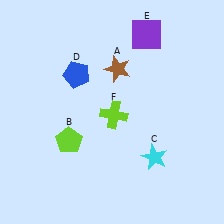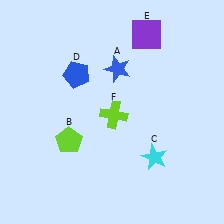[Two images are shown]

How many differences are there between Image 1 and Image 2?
There is 1 difference between the two images.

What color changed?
The star (A) changed from brown in Image 1 to blue in Image 2.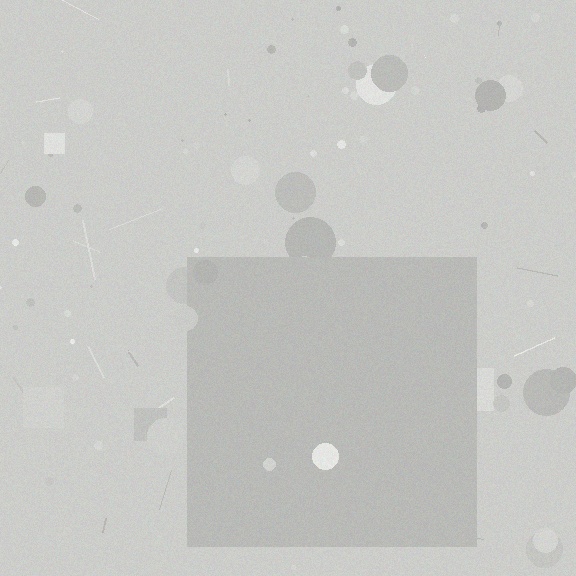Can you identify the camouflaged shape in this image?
The camouflaged shape is a square.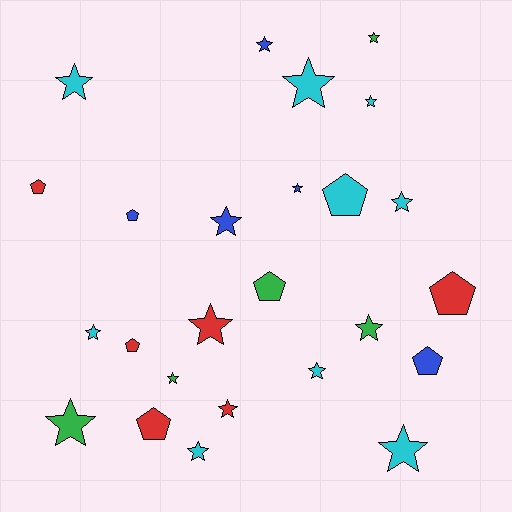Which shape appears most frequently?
Star, with 17 objects.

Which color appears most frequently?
Cyan, with 9 objects.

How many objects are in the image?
There are 25 objects.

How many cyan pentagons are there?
There is 1 cyan pentagon.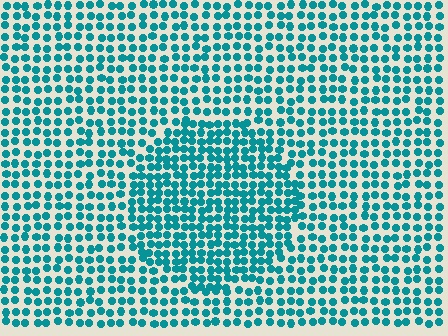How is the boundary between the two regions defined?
The boundary is defined by a change in element density (approximately 1.5x ratio). All elements are the same color, size, and shape.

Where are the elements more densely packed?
The elements are more densely packed inside the circle boundary.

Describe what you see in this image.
The image contains small teal elements arranged at two different densities. A circle-shaped region is visible where the elements are more densely packed than the surrounding area.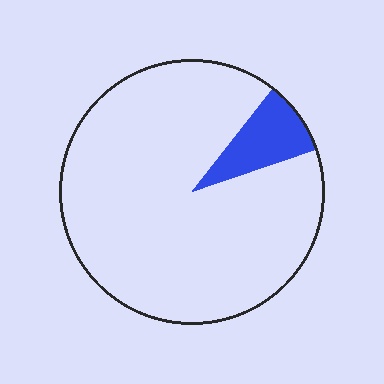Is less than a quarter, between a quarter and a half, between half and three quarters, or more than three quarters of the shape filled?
Less than a quarter.